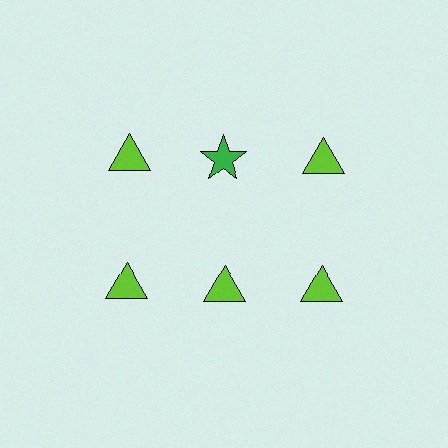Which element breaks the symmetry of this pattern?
The green star in the top row, second from left column breaks the symmetry. All other shapes are lime triangles.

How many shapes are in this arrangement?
There are 6 shapes arranged in a grid pattern.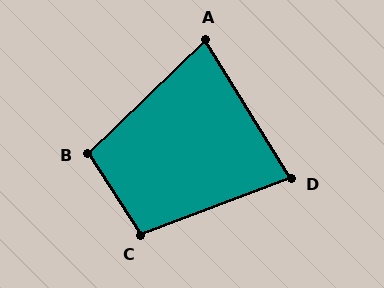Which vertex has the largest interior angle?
C, at approximately 102 degrees.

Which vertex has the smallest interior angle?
A, at approximately 78 degrees.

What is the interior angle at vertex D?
Approximately 79 degrees (acute).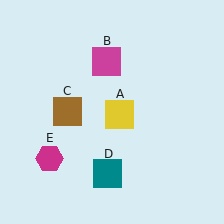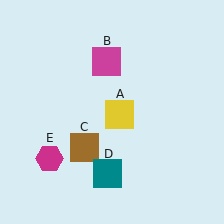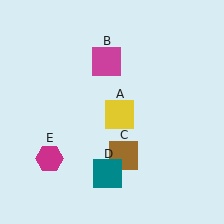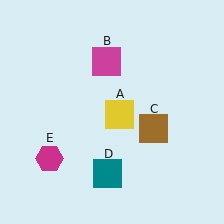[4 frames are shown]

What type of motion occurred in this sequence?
The brown square (object C) rotated counterclockwise around the center of the scene.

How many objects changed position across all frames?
1 object changed position: brown square (object C).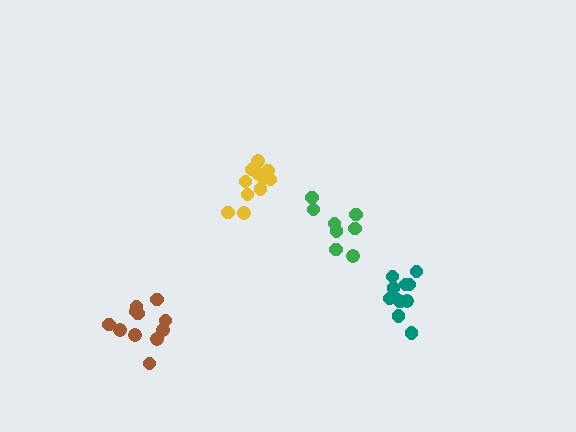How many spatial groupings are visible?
There are 4 spatial groupings.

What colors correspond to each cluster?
The clusters are colored: green, brown, teal, yellow.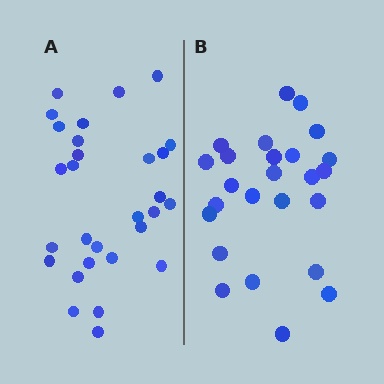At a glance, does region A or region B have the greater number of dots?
Region A (the left region) has more dots.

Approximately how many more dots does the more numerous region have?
Region A has about 4 more dots than region B.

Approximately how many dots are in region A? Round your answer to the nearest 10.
About 30 dots. (The exact count is 29, which rounds to 30.)